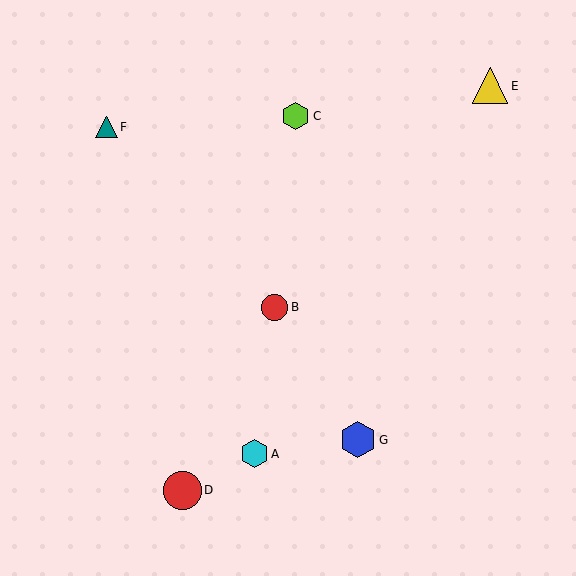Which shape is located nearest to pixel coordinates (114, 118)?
The teal triangle (labeled F) at (107, 127) is nearest to that location.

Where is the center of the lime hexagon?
The center of the lime hexagon is at (296, 116).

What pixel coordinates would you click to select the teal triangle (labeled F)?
Click at (107, 127) to select the teal triangle F.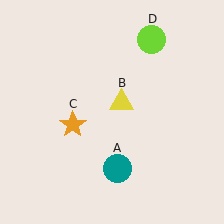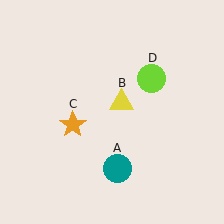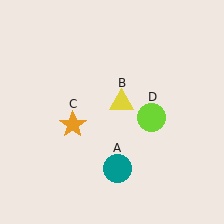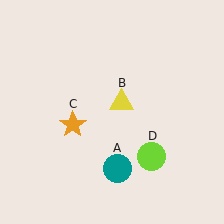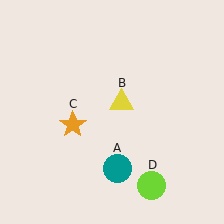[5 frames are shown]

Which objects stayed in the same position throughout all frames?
Teal circle (object A) and yellow triangle (object B) and orange star (object C) remained stationary.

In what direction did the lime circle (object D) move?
The lime circle (object D) moved down.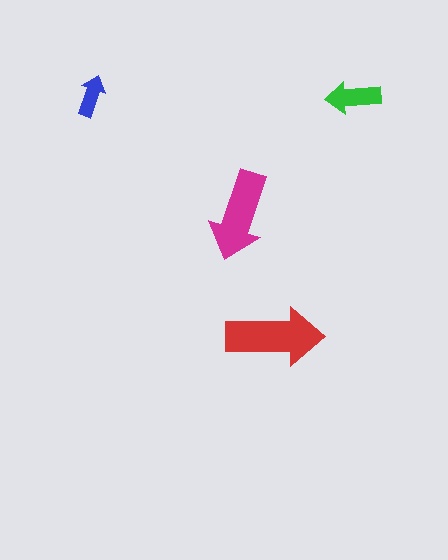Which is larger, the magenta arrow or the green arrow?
The magenta one.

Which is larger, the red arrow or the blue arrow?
The red one.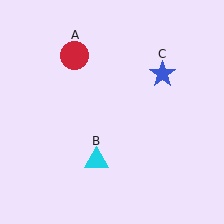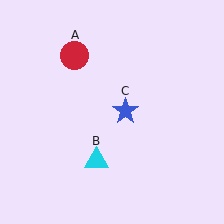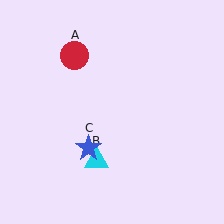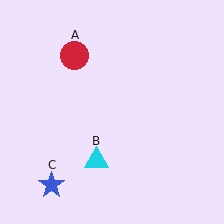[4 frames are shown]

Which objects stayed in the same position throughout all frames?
Red circle (object A) and cyan triangle (object B) remained stationary.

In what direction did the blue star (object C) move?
The blue star (object C) moved down and to the left.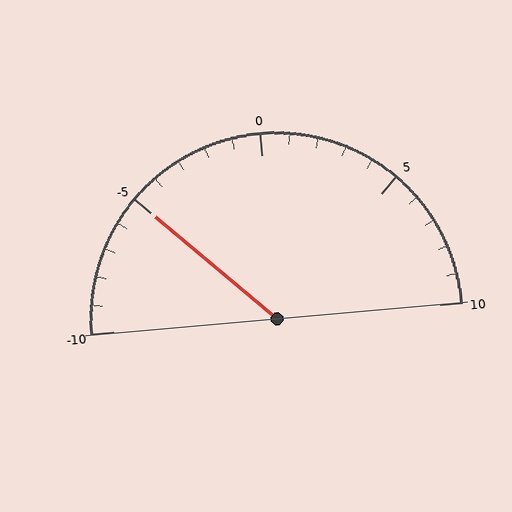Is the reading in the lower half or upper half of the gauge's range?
The reading is in the lower half of the range (-10 to 10).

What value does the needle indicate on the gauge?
The needle indicates approximately -5.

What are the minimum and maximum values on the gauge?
The gauge ranges from -10 to 10.